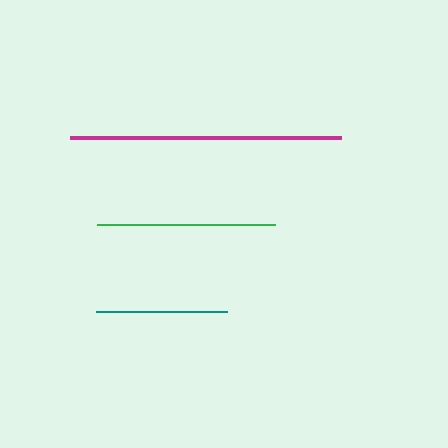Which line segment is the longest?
The magenta line is the longest at approximately 271 pixels.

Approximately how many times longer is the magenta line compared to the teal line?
The magenta line is approximately 2.1 times the length of the teal line.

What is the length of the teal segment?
The teal segment is approximately 131 pixels long.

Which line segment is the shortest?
The teal line is the shortest at approximately 131 pixels.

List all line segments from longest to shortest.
From longest to shortest: magenta, green, teal.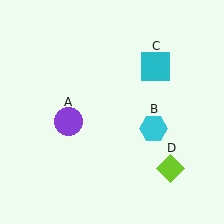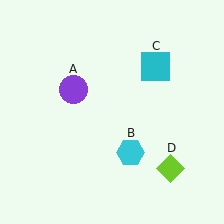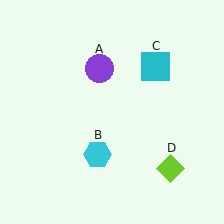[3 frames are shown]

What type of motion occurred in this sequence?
The purple circle (object A), cyan hexagon (object B) rotated clockwise around the center of the scene.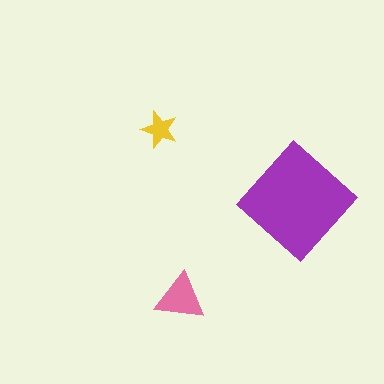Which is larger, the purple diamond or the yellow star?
The purple diamond.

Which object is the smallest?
The yellow star.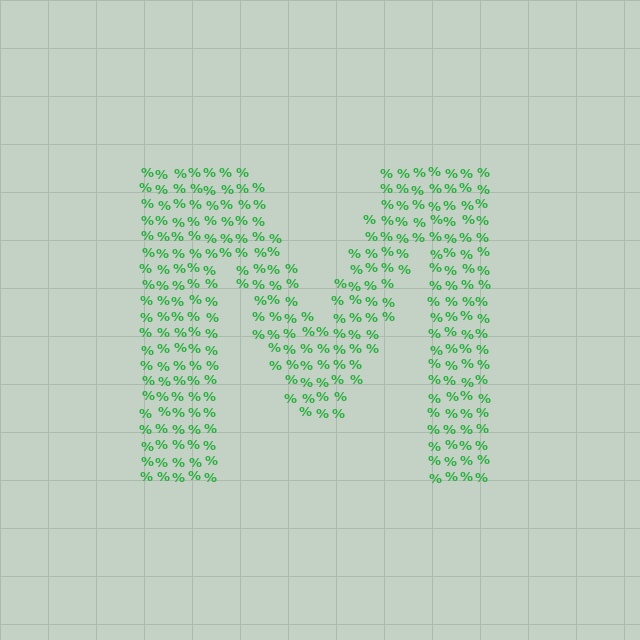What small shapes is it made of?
It is made of small percent signs.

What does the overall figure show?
The overall figure shows the letter M.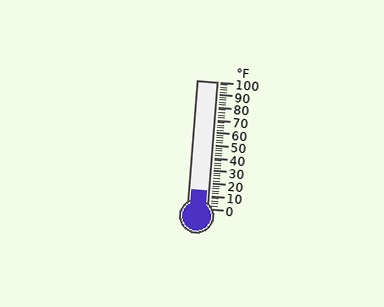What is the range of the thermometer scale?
The thermometer scale ranges from 0°F to 100°F.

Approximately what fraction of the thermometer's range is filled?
The thermometer is filled to approximately 15% of its range.